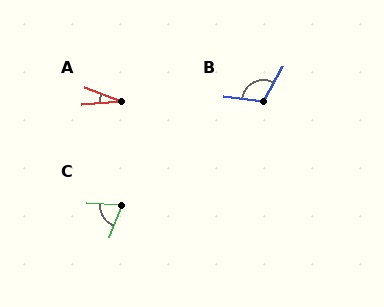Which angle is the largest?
B, at approximately 111 degrees.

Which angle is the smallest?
A, at approximately 25 degrees.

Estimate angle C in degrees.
Approximately 72 degrees.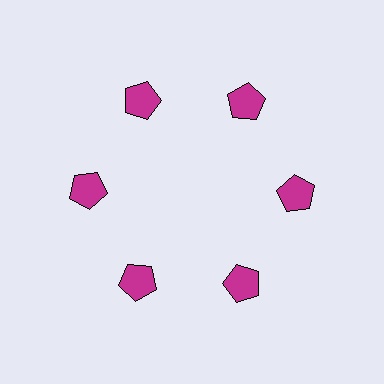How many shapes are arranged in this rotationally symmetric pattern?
There are 6 shapes, arranged in 6 groups of 1.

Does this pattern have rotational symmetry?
Yes, this pattern has 6-fold rotational symmetry. It looks the same after rotating 60 degrees around the center.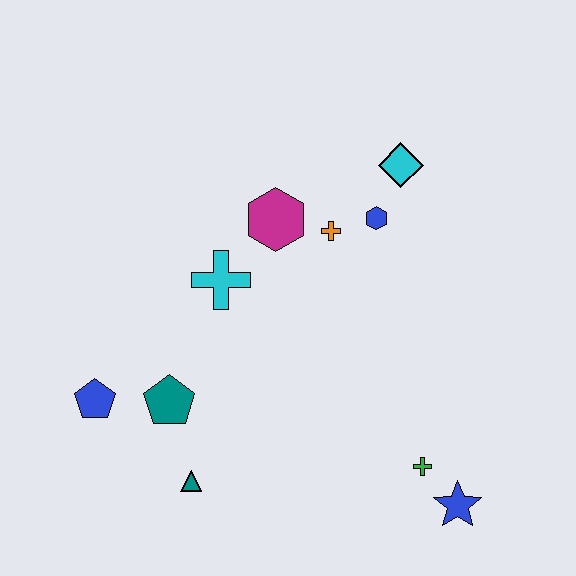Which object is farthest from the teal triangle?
The cyan diamond is farthest from the teal triangle.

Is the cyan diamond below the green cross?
No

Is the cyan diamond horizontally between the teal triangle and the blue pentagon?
No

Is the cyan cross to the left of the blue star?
Yes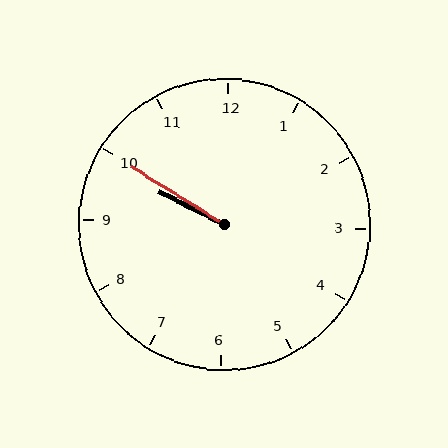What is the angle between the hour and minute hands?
Approximately 5 degrees.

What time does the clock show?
9:50.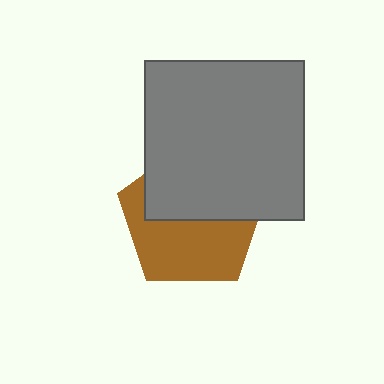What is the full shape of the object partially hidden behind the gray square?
The partially hidden object is a brown pentagon.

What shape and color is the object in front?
The object in front is a gray square.